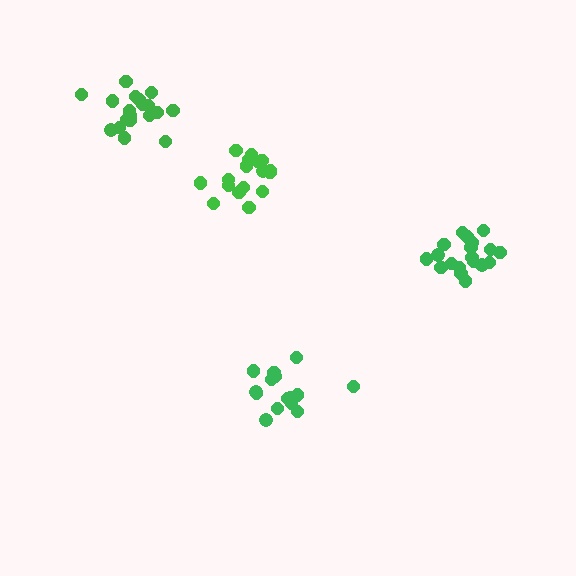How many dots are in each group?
Group 1: 19 dots, Group 2: 15 dots, Group 3: 19 dots, Group 4: 17 dots (70 total).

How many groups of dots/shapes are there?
There are 4 groups.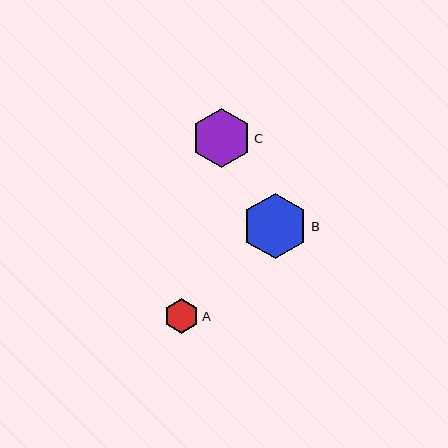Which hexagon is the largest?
Hexagon B is the largest with a size of approximately 66 pixels.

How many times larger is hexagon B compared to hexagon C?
Hexagon B is approximately 1.1 times the size of hexagon C.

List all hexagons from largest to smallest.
From largest to smallest: B, C, A.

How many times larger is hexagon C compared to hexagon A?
Hexagon C is approximately 1.7 times the size of hexagon A.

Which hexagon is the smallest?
Hexagon A is the smallest with a size of approximately 35 pixels.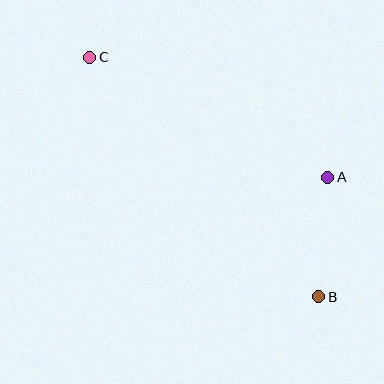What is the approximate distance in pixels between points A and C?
The distance between A and C is approximately 267 pixels.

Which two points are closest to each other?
Points A and B are closest to each other.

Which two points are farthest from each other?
Points B and C are farthest from each other.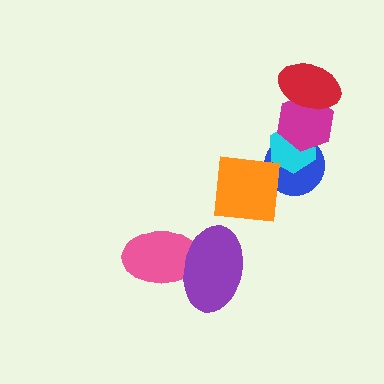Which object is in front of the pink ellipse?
The purple ellipse is in front of the pink ellipse.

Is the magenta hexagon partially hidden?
Yes, it is partially covered by another shape.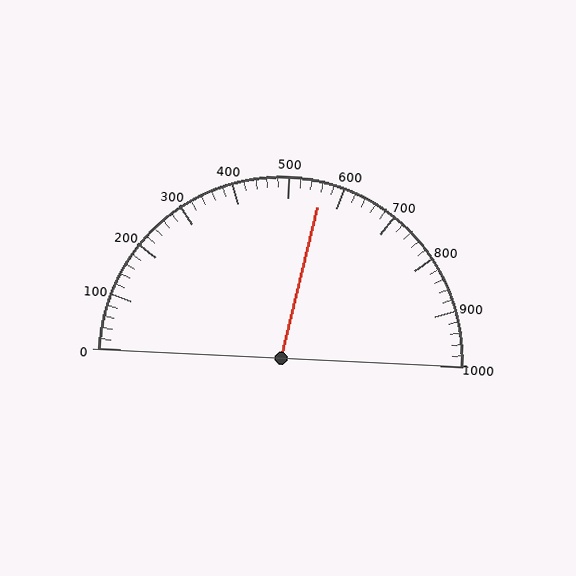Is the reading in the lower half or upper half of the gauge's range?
The reading is in the upper half of the range (0 to 1000).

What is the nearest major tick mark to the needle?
The nearest major tick mark is 600.